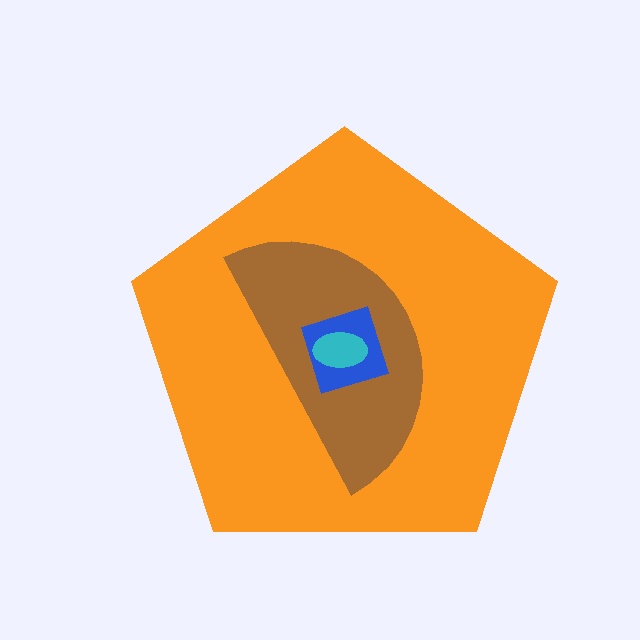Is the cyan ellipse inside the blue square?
Yes.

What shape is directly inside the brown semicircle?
The blue square.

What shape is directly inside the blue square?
The cyan ellipse.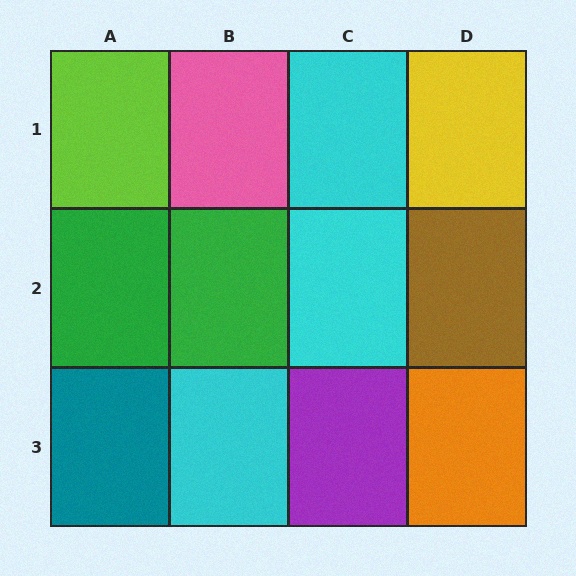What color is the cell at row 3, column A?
Teal.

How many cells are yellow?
1 cell is yellow.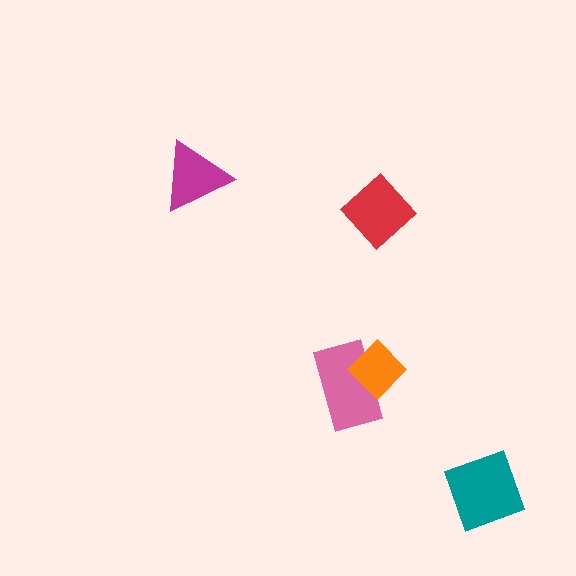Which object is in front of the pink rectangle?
The orange diamond is in front of the pink rectangle.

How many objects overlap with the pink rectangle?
1 object overlaps with the pink rectangle.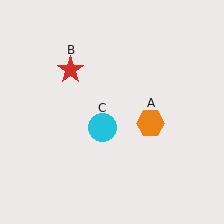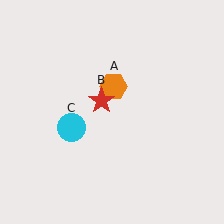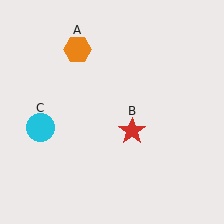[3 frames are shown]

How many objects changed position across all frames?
3 objects changed position: orange hexagon (object A), red star (object B), cyan circle (object C).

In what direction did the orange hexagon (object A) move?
The orange hexagon (object A) moved up and to the left.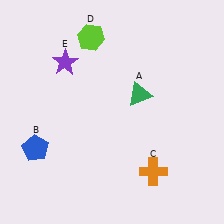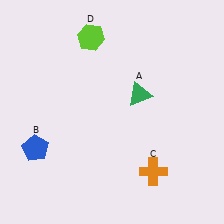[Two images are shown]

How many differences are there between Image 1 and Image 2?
There is 1 difference between the two images.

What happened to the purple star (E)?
The purple star (E) was removed in Image 2. It was in the top-left area of Image 1.